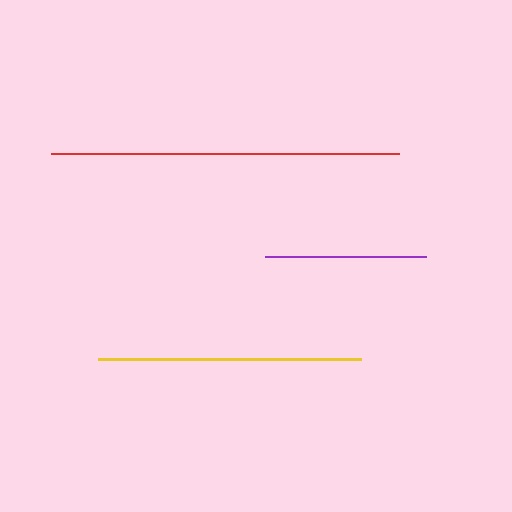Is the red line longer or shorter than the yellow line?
The red line is longer than the yellow line.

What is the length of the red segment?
The red segment is approximately 348 pixels long.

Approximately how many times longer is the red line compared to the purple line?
The red line is approximately 2.2 times the length of the purple line.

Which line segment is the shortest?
The purple line is the shortest at approximately 161 pixels.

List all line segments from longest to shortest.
From longest to shortest: red, yellow, purple.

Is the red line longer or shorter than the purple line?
The red line is longer than the purple line.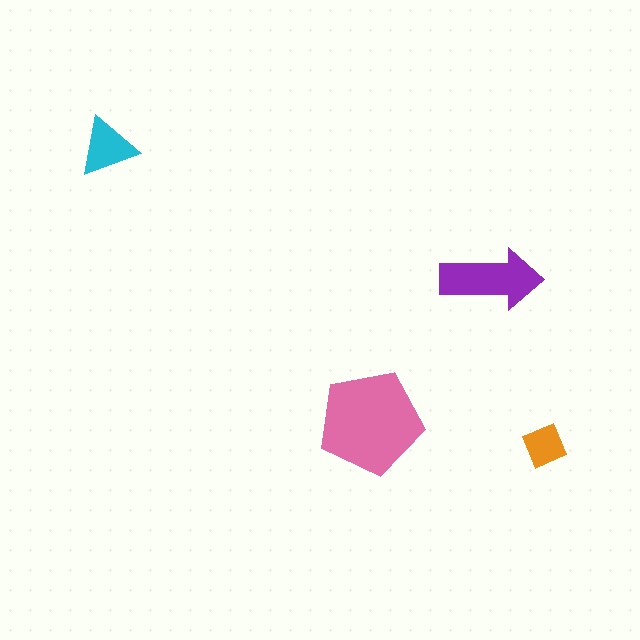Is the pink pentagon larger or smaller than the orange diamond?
Larger.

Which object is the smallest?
The orange diamond.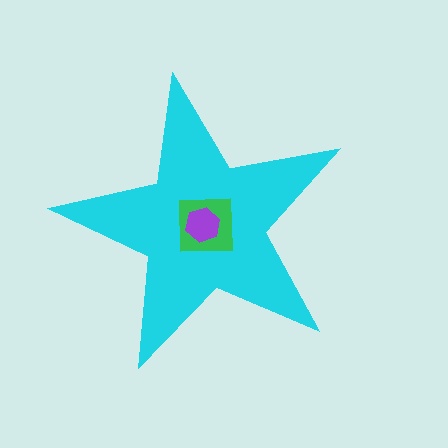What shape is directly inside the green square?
The purple hexagon.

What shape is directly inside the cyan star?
The green square.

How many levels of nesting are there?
3.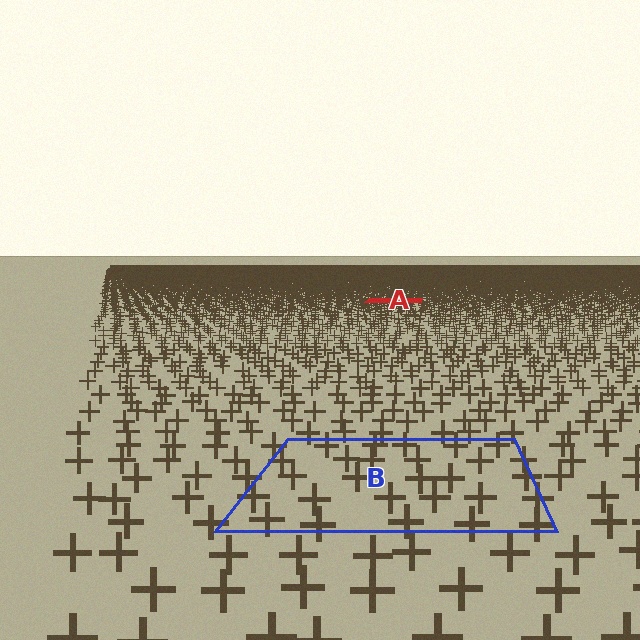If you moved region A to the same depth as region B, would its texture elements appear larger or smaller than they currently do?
They would appear larger. At a closer depth, the same texture elements are projected at a bigger on-screen size.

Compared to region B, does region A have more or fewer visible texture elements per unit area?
Region A has more texture elements per unit area — they are packed more densely because it is farther away.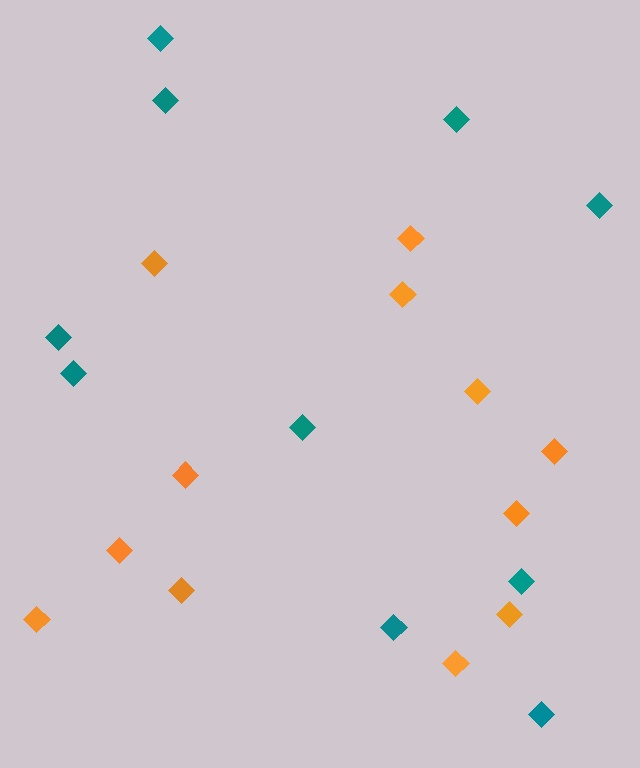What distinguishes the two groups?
There are 2 groups: one group of orange diamonds (12) and one group of teal diamonds (10).